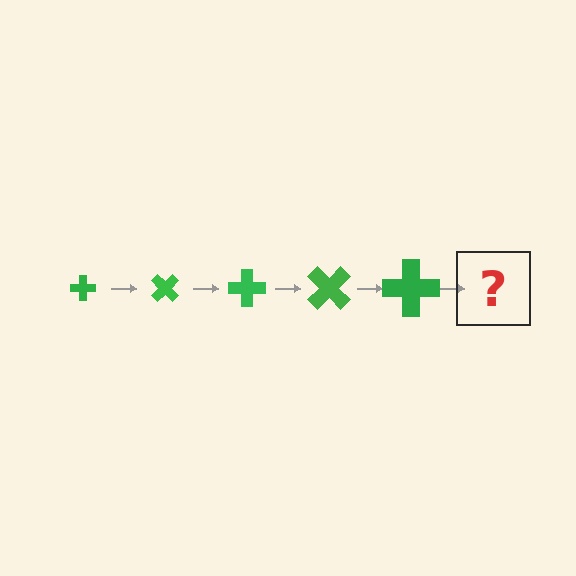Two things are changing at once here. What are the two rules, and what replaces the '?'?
The two rules are that the cross grows larger each step and it rotates 45 degrees each step. The '?' should be a cross, larger than the previous one and rotated 225 degrees from the start.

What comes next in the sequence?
The next element should be a cross, larger than the previous one and rotated 225 degrees from the start.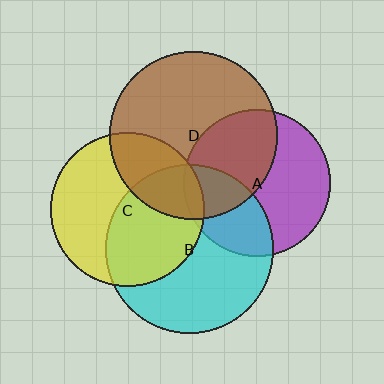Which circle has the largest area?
Circle B (cyan).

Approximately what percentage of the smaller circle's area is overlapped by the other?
Approximately 50%.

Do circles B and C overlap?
Yes.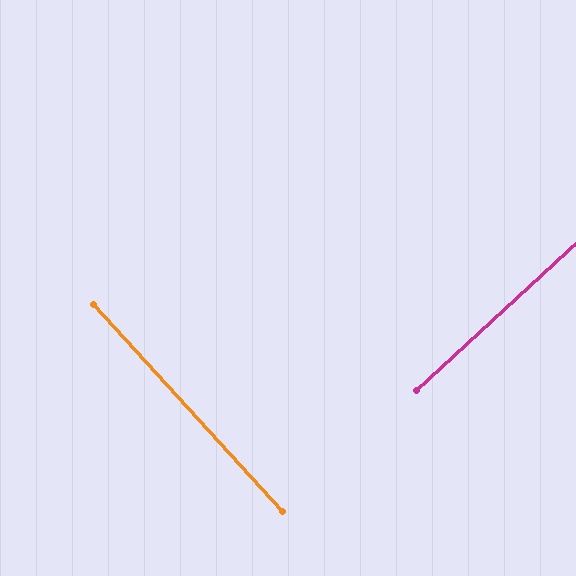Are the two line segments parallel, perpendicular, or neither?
Perpendicular — they meet at approximately 90°.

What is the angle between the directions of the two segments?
Approximately 90 degrees.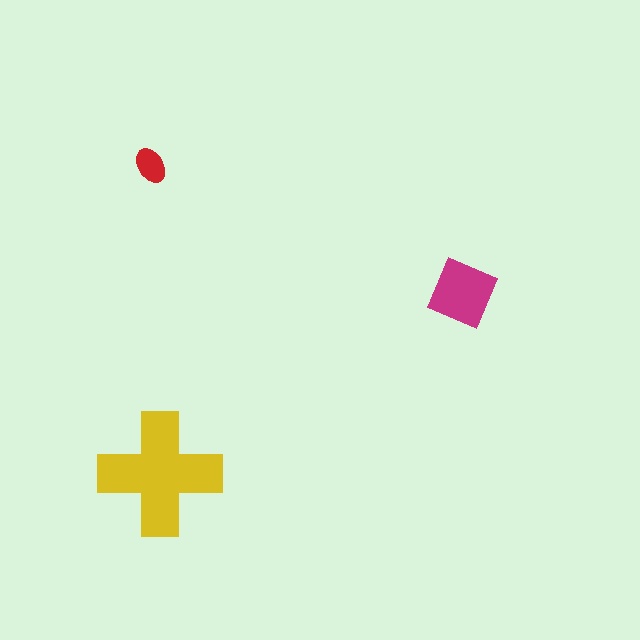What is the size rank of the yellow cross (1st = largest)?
1st.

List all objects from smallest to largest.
The red ellipse, the magenta diamond, the yellow cross.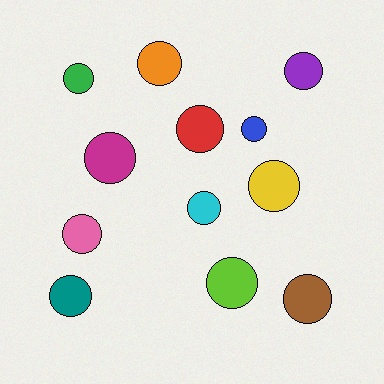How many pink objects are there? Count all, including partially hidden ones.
There is 1 pink object.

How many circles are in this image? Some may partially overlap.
There are 12 circles.